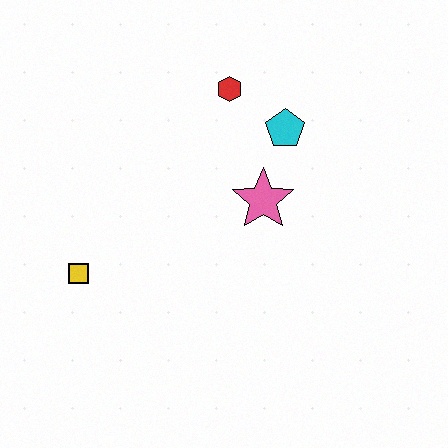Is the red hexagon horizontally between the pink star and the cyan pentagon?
No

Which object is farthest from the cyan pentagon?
The yellow square is farthest from the cyan pentagon.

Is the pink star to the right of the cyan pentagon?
No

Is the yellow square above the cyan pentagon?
No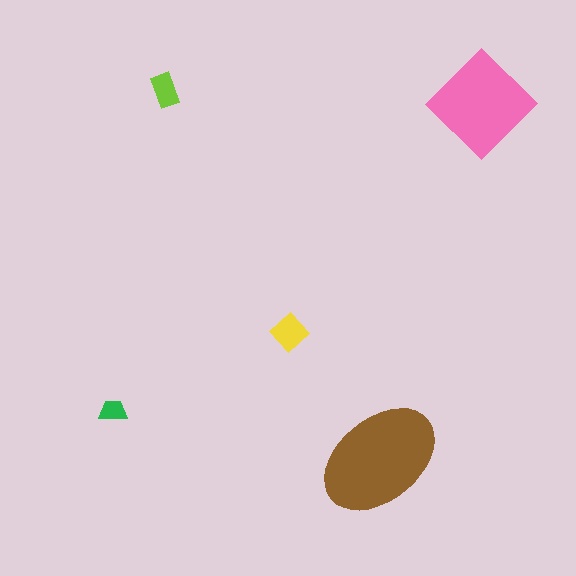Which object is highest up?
The lime rectangle is topmost.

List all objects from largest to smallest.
The brown ellipse, the pink diamond, the yellow diamond, the lime rectangle, the green trapezoid.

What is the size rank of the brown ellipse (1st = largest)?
1st.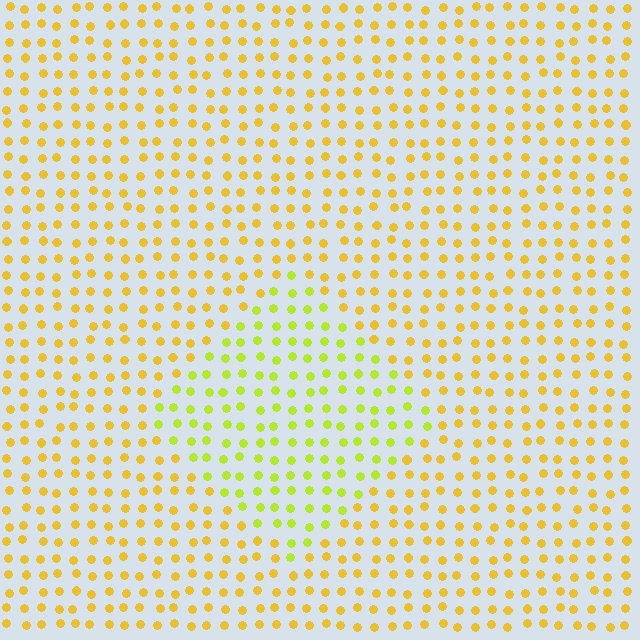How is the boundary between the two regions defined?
The boundary is defined purely by a slight shift in hue (about 32 degrees). Spacing, size, and orientation are identical on both sides.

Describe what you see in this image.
The image is filled with small yellow elements in a uniform arrangement. A diamond-shaped region is visible where the elements are tinted to a slightly different hue, forming a subtle color boundary.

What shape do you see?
I see a diamond.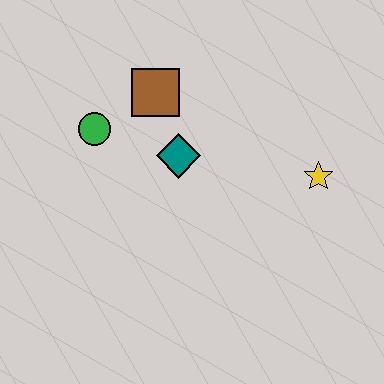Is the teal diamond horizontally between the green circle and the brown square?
No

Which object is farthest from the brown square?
The yellow star is farthest from the brown square.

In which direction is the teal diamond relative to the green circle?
The teal diamond is to the right of the green circle.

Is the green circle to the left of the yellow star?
Yes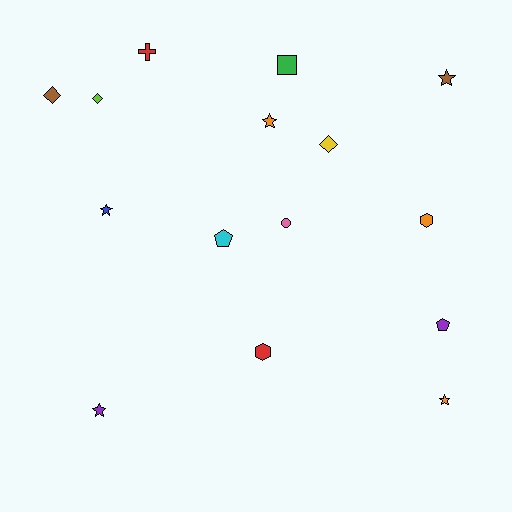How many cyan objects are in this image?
There is 1 cyan object.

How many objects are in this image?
There are 15 objects.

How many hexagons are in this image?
There are 2 hexagons.